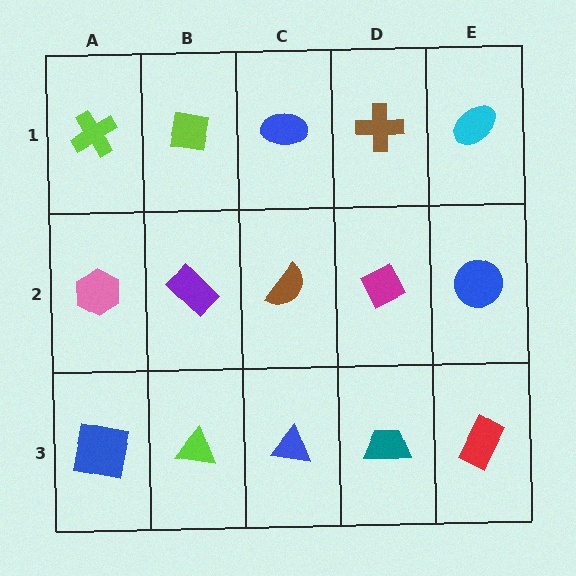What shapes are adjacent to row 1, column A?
A pink hexagon (row 2, column A), a lime square (row 1, column B).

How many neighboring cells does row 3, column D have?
3.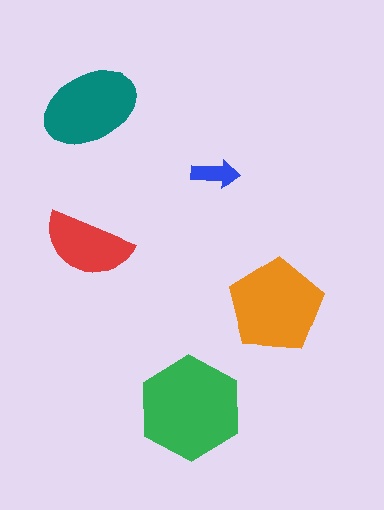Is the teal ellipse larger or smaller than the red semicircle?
Larger.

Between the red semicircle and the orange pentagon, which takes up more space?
The orange pentagon.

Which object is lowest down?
The green hexagon is bottommost.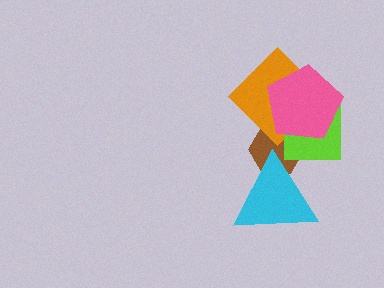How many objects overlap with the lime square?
3 objects overlap with the lime square.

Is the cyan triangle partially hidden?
No, no other shape covers it.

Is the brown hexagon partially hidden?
Yes, it is partially covered by another shape.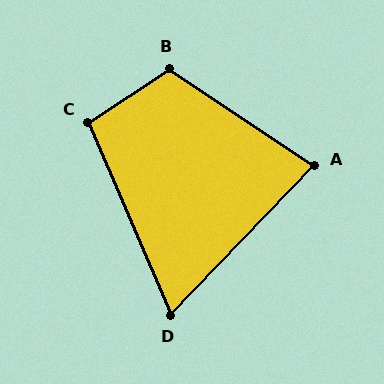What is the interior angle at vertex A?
Approximately 80 degrees (acute).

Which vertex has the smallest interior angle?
D, at approximately 67 degrees.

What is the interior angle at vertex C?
Approximately 100 degrees (obtuse).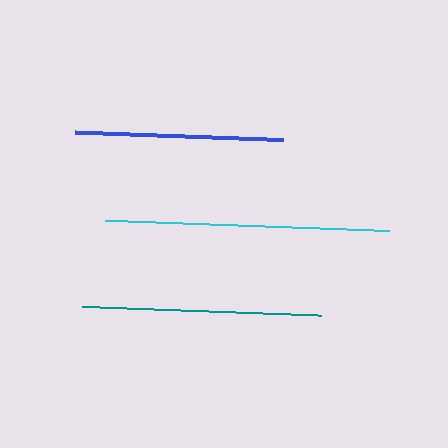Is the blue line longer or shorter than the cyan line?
The cyan line is longer than the blue line.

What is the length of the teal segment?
The teal segment is approximately 239 pixels long.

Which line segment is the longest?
The cyan line is the longest at approximately 283 pixels.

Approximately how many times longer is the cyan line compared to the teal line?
The cyan line is approximately 1.2 times the length of the teal line.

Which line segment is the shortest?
The blue line is the shortest at approximately 208 pixels.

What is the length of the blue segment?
The blue segment is approximately 208 pixels long.